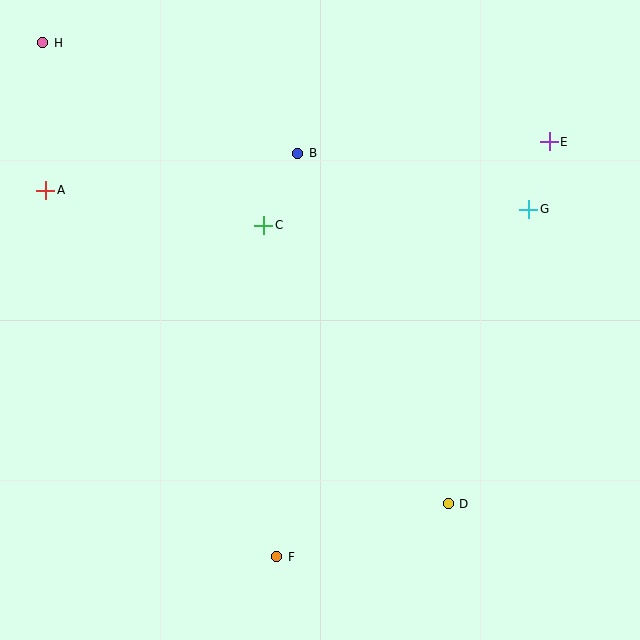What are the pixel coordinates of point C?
Point C is at (264, 225).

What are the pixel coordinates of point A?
Point A is at (46, 190).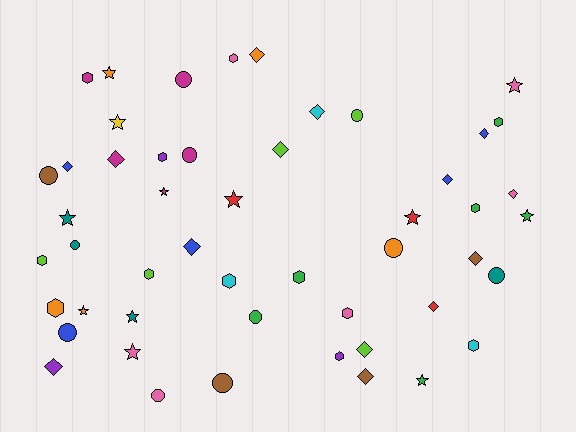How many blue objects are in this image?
There are 5 blue objects.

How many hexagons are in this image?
There are 13 hexagons.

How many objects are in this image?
There are 50 objects.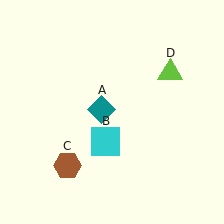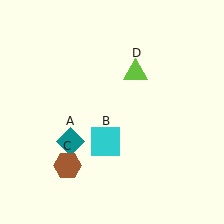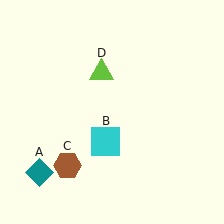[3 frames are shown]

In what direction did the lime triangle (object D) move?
The lime triangle (object D) moved left.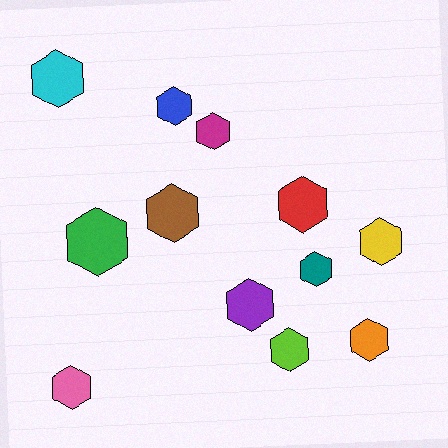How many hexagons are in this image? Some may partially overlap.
There are 12 hexagons.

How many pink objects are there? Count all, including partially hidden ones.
There is 1 pink object.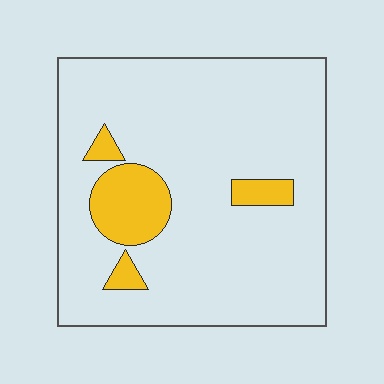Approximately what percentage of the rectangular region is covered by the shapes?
Approximately 10%.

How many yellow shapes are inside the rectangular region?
4.